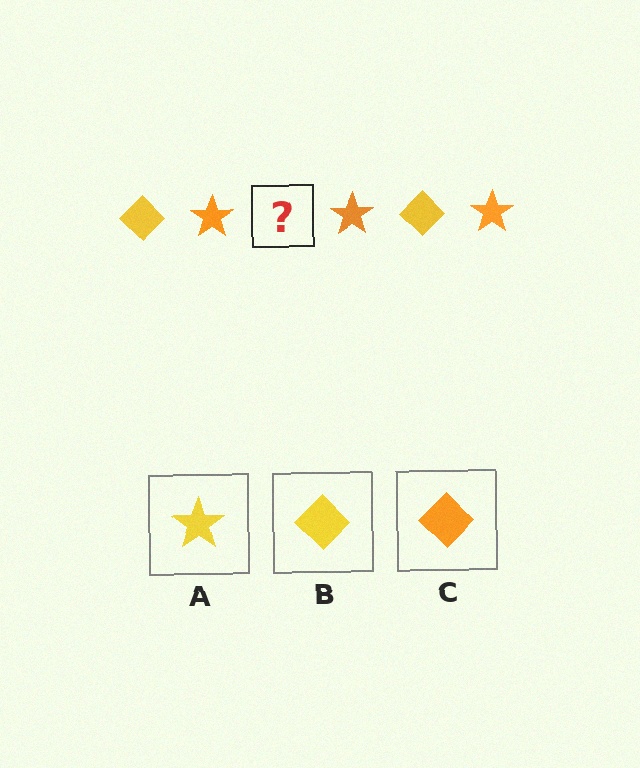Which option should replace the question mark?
Option B.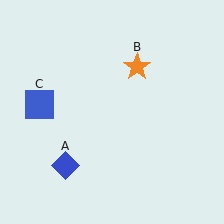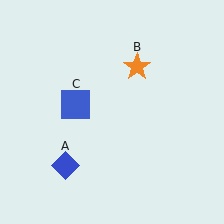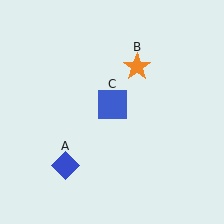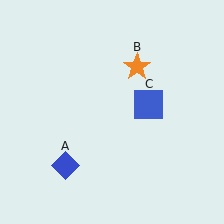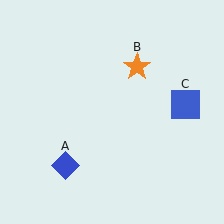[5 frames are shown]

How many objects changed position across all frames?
1 object changed position: blue square (object C).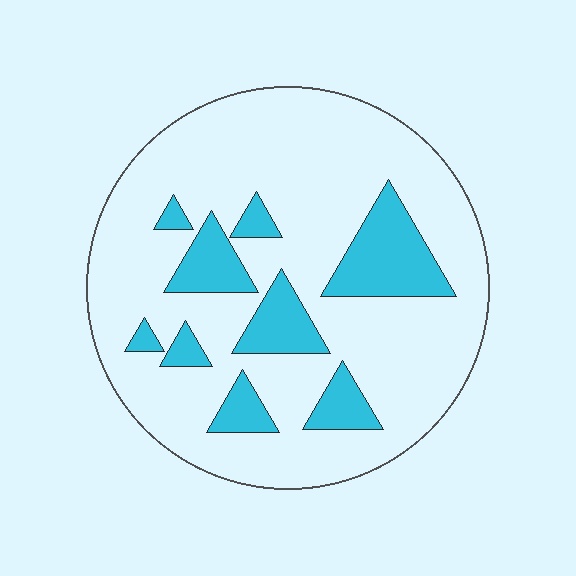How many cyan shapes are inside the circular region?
9.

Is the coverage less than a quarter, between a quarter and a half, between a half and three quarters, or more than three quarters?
Less than a quarter.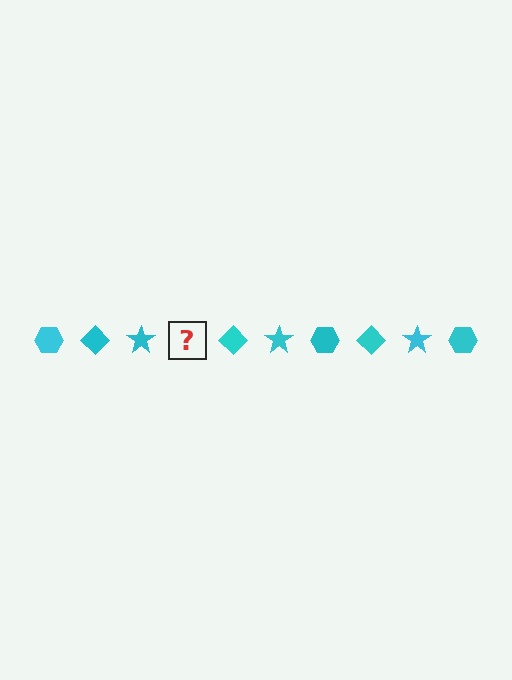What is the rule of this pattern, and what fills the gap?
The rule is that the pattern cycles through hexagon, diamond, star shapes in cyan. The gap should be filled with a cyan hexagon.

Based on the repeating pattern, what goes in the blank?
The blank should be a cyan hexagon.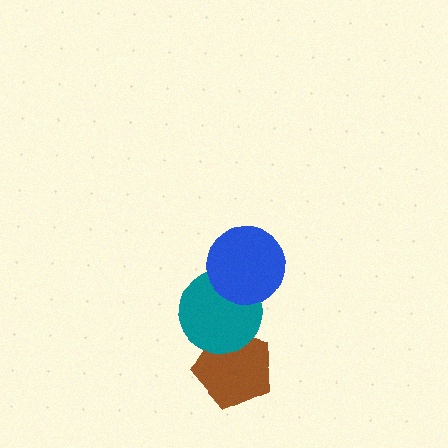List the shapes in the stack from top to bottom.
From top to bottom: the blue circle, the teal circle, the brown pentagon.